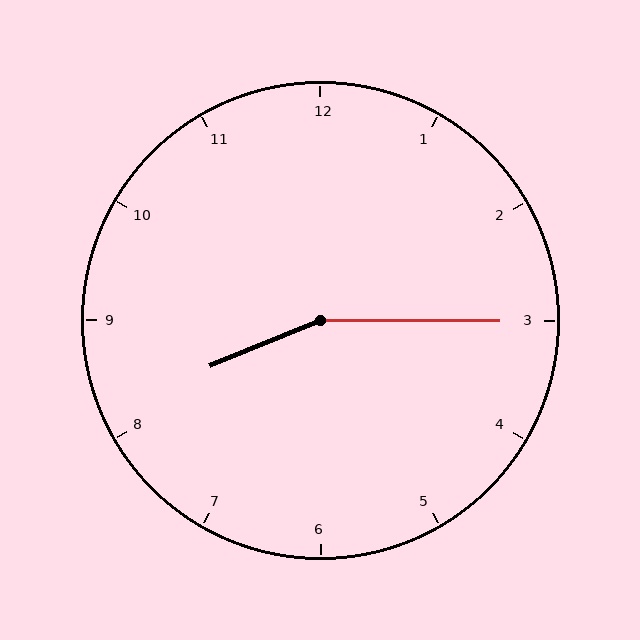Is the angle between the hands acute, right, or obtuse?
It is obtuse.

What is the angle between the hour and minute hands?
Approximately 158 degrees.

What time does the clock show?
8:15.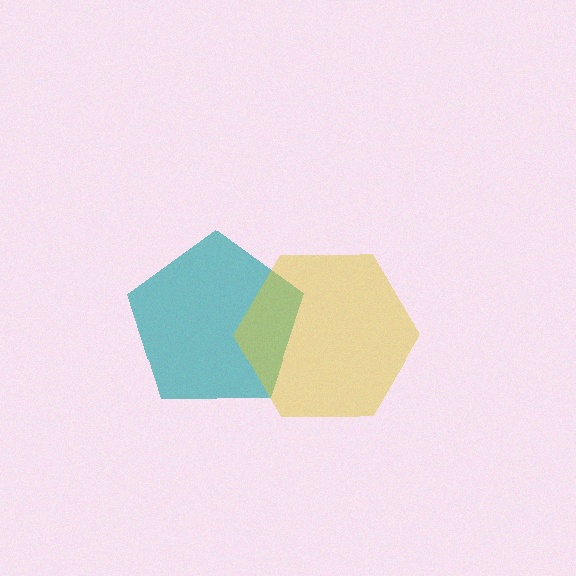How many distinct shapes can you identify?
There are 2 distinct shapes: a teal pentagon, a yellow hexagon.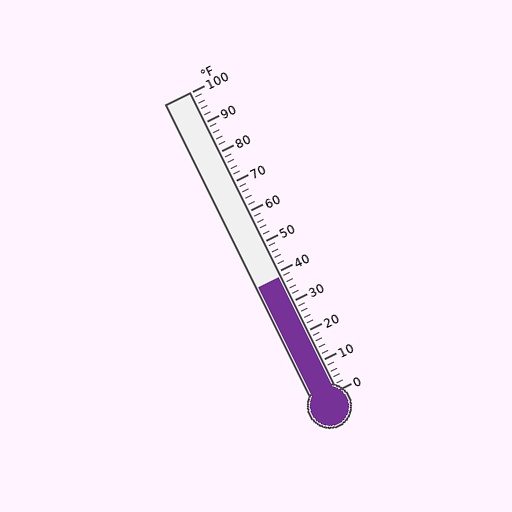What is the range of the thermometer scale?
The thermometer scale ranges from 0°F to 100°F.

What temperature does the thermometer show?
The thermometer shows approximately 38°F.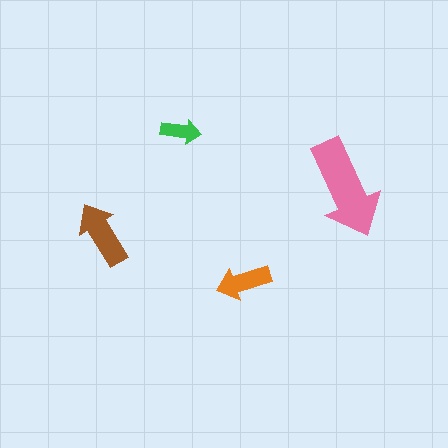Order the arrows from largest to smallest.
the pink one, the brown one, the orange one, the green one.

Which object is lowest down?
The orange arrow is bottommost.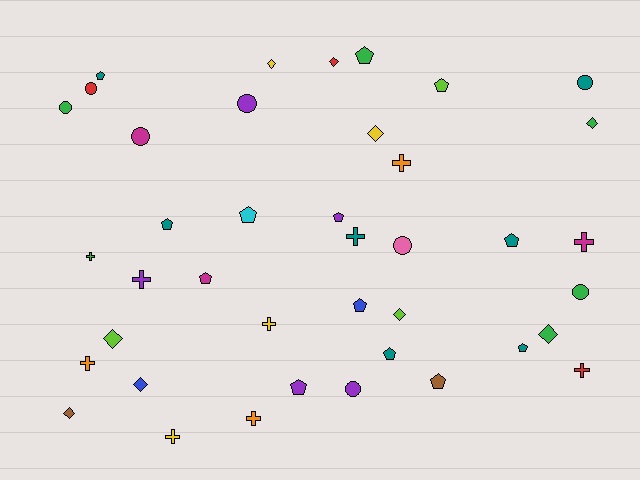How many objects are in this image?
There are 40 objects.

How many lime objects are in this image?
There are 3 lime objects.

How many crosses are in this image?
There are 10 crosses.